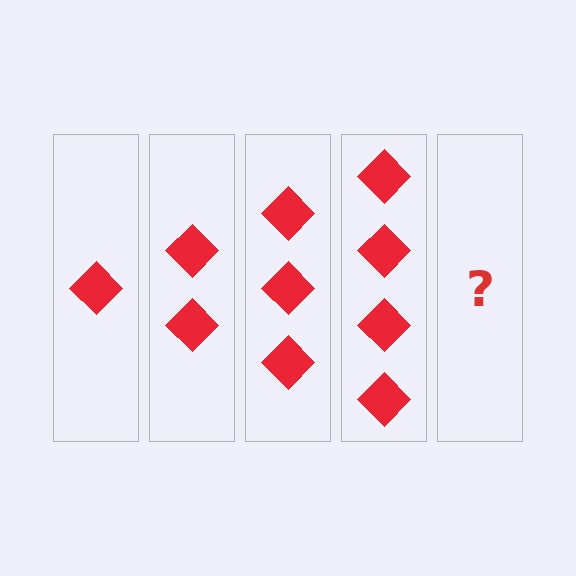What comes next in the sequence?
The next element should be 5 diamonds.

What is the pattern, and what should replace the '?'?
The pattern is that each step adds one more diamond. The '?' should be 5 diamonds.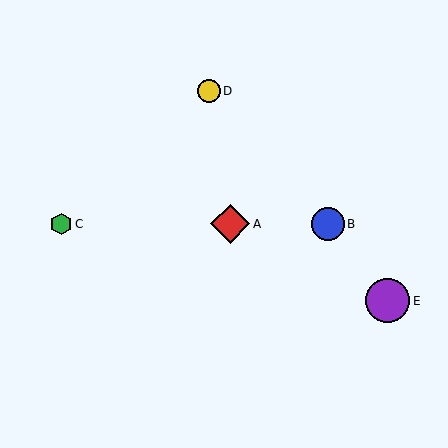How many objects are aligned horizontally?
3 objects (A, B, C) are aligned horizontally.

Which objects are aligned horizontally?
Objects A, B, C are aligned horizontally.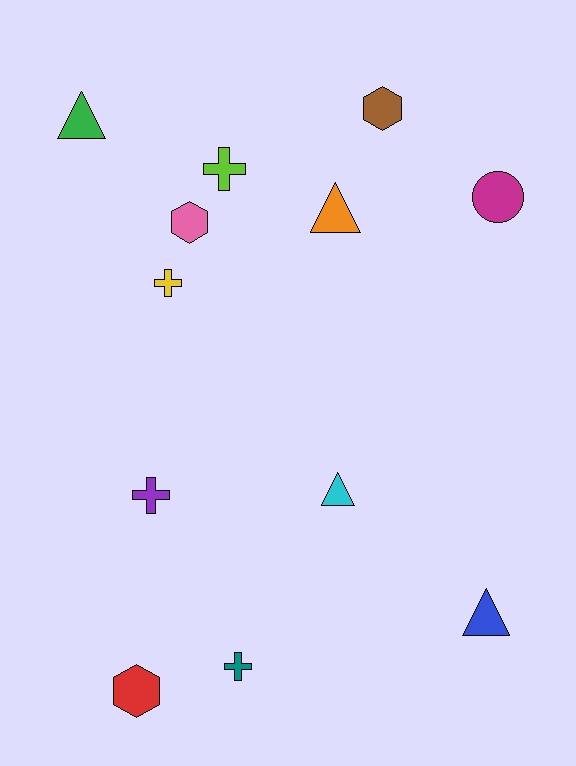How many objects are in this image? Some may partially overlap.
There are 12 objects.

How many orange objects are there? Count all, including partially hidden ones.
There is 1 orange object.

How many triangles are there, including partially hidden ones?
There are 4 triangles.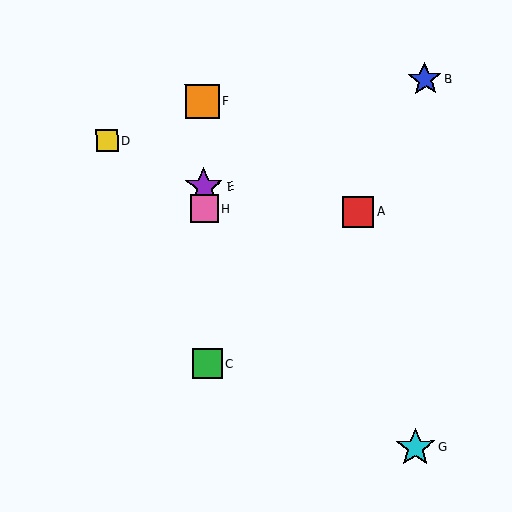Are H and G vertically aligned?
No, H is at x≈204 and G is at x≈415.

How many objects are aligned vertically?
4 objects (C, E, F, H) are aligned vertically.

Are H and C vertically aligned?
Yes, both are at x≈204.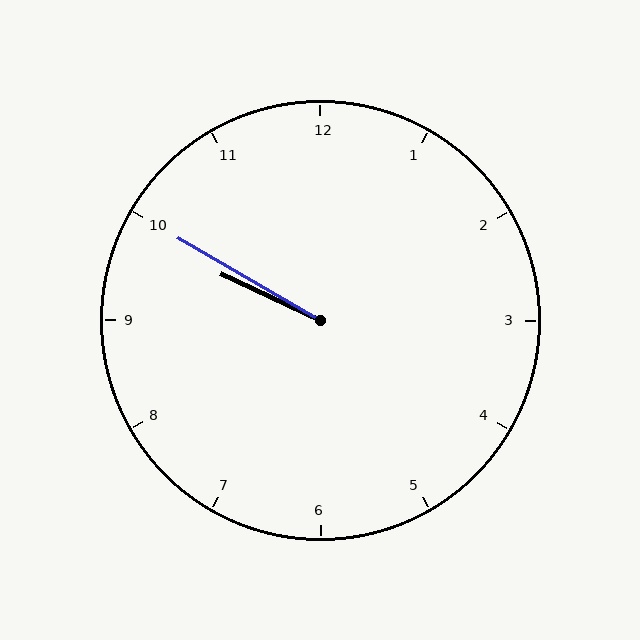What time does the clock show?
9:50.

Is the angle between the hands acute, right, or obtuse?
It is acute.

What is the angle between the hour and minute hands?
Approximately 5 degrees.